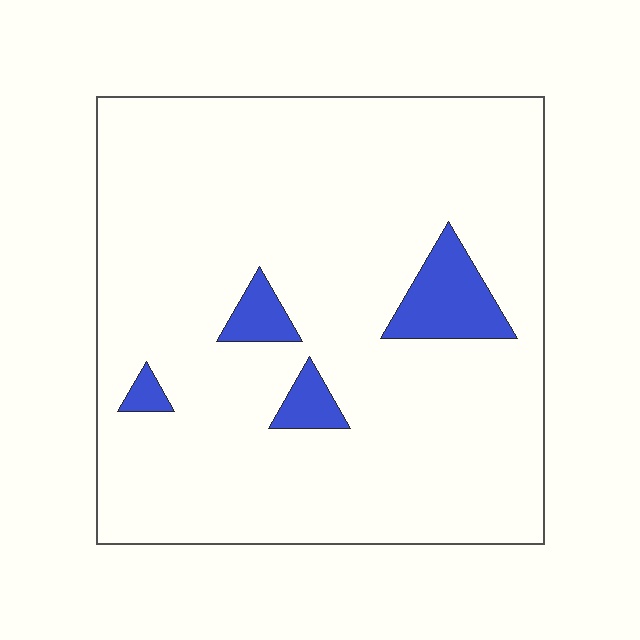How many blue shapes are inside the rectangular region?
4.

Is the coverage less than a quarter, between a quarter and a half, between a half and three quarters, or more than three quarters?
Less than a quarter.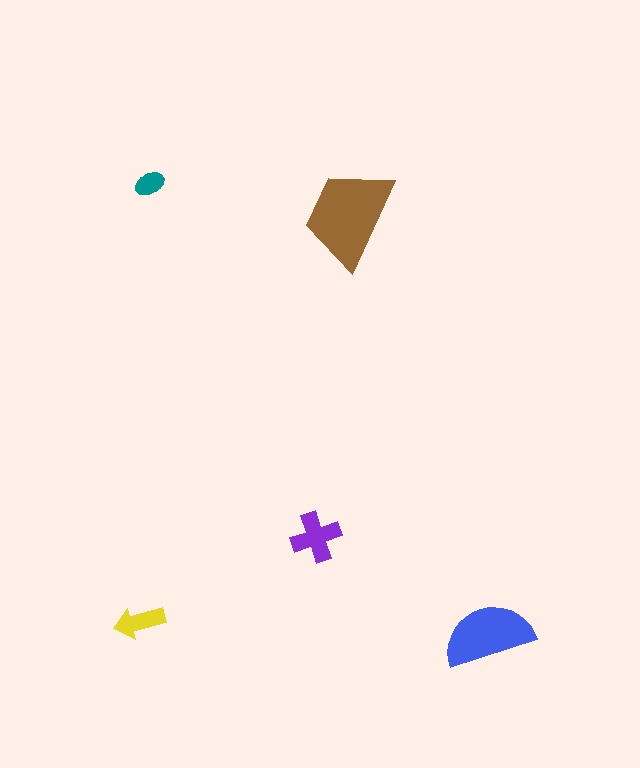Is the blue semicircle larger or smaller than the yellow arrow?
Larger.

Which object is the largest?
The brown trapezoid.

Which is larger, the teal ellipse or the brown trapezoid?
The brown trapezoid.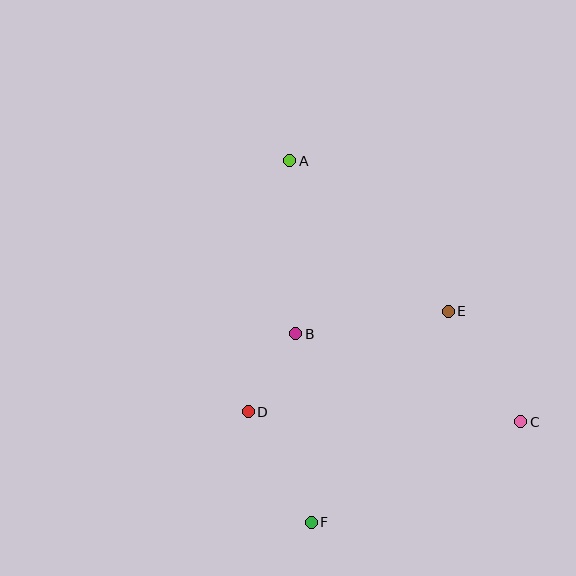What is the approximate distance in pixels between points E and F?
The distance between E and F is approximately 251 pixels.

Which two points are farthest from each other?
Points A and F are farthest from each other.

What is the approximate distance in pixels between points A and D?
The distance between A and D is approximately 254 pixels.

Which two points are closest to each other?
Points B and D are closest to each other.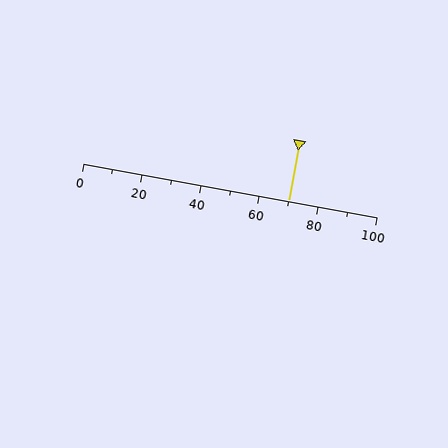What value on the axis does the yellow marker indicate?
The marker indicates approximately 70.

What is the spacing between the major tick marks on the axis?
The major ticks are spaced 20 apart.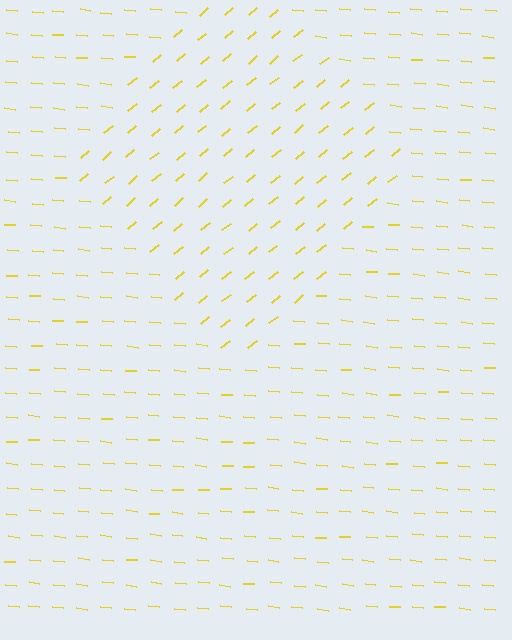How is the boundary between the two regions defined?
The boundary is defined purely by a change in line orientation (approximately 45 degrees difference). All lines are the same color and thickness.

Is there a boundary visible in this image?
Yes, there is a texture boundary formed by a change in line orientation.